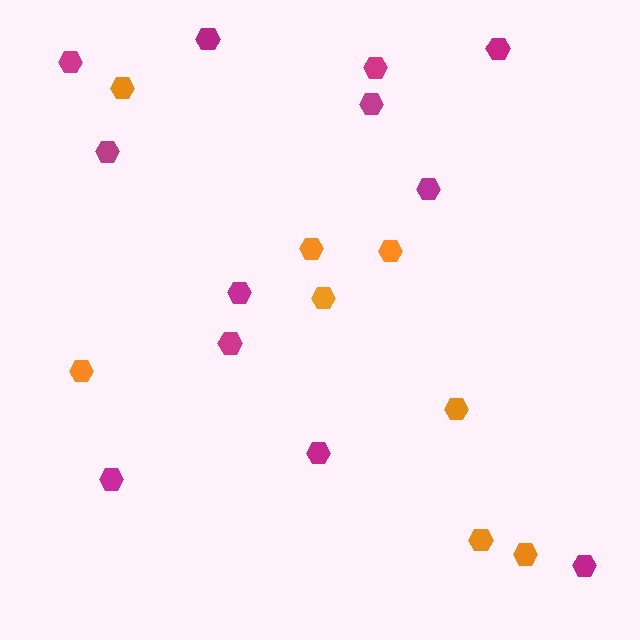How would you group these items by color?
There are 2 groups: one group of orange hexagons (8) and one group of magenta hexagons (12).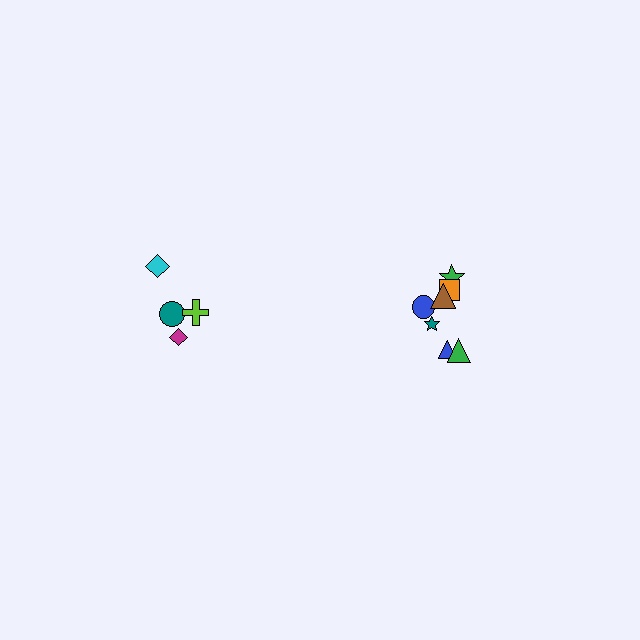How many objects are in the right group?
There are 7 objects.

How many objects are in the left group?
There are 4 objects.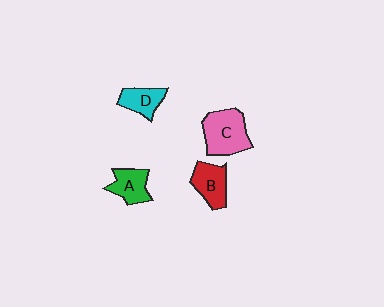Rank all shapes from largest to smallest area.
From largest to smallest: C (pink), B (red), A (green), D (cyan).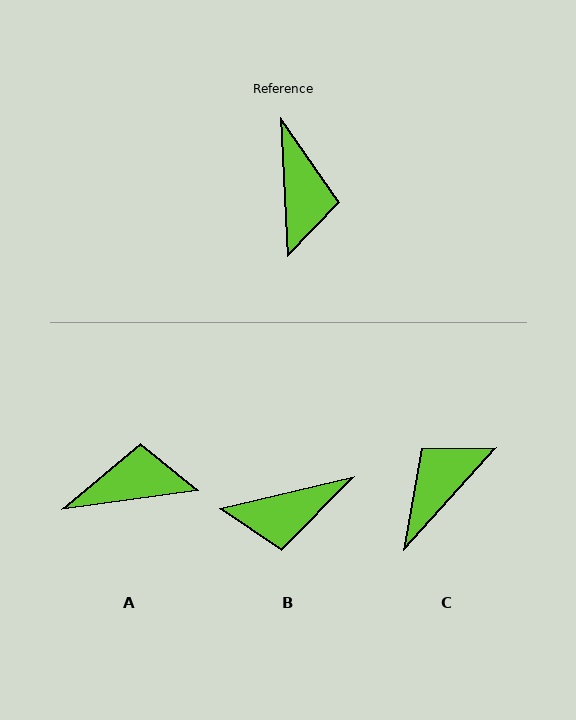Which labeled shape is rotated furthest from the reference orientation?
C, about 135 degrees away.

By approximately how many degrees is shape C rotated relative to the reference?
Approximately 135 degrees counter-clockwise.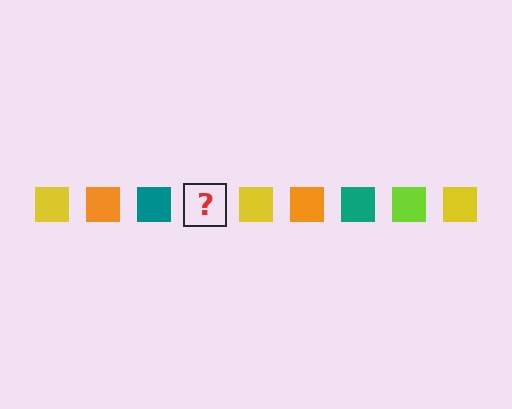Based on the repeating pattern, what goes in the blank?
The blank should be a lime square.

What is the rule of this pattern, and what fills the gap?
The rule is that the pattern cycles through yellow, orange, teal, lime squares. The gap should be filled with a lime square.